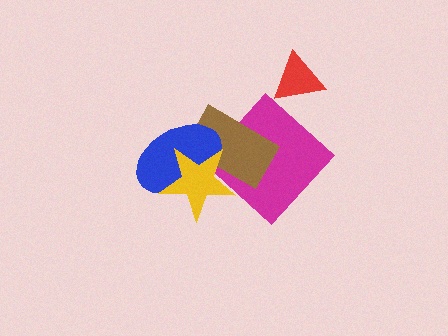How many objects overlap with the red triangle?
0 objects overlap with the red triangle.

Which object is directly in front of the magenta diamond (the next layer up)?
The brown rectangle is directly in front of the magenta diamond.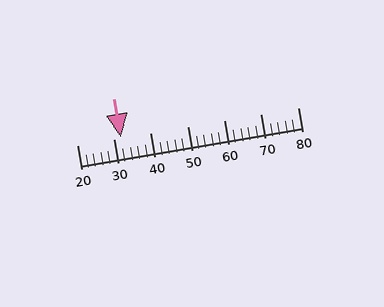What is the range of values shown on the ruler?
The ruler shows values from 20 to 80.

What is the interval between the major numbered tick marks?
The major tick marks are spaced 10 units apart.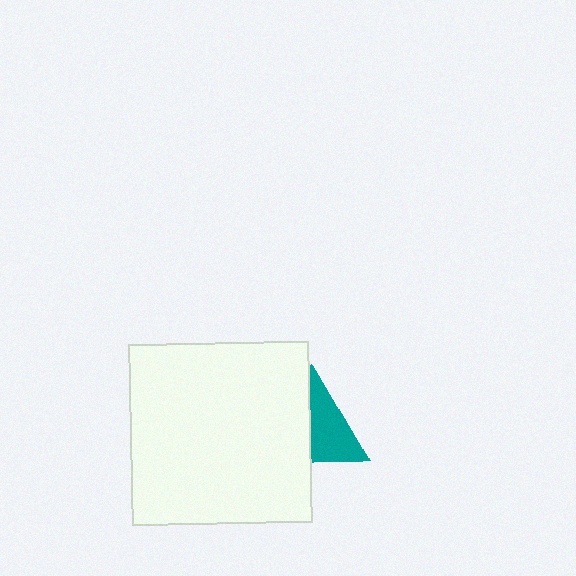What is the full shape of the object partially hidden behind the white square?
The partially hidden object is a teal triangle.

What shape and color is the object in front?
The object in front is a white square.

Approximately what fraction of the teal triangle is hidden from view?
Roughly 46% of the teal triangle is hidden behind the white square.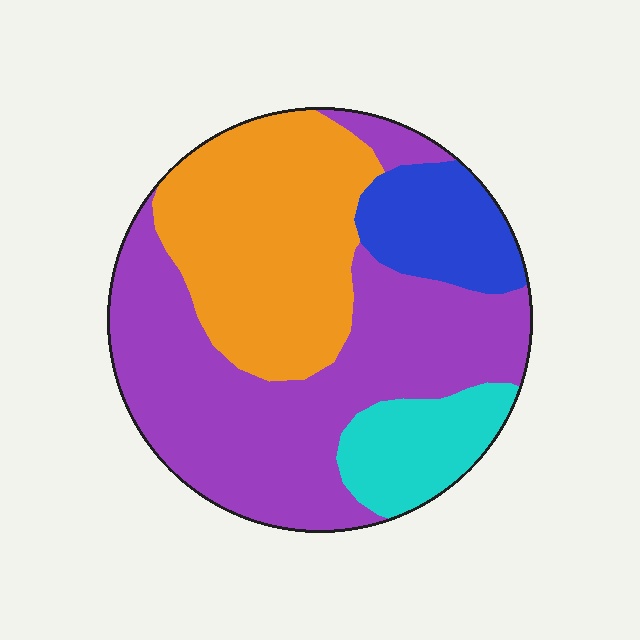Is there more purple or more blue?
Purple.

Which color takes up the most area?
Purple, at roughly 45%.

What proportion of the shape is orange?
Orange covers 31% of the shape.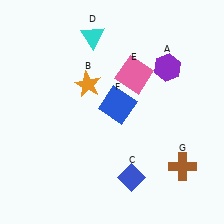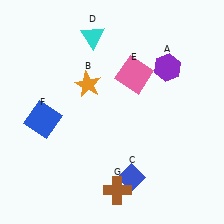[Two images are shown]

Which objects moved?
The objects that moved are: the blue square (F), the brown cross (G).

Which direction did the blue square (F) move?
The blue square (F) moved left.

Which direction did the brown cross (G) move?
The brown cross (G) moved left.